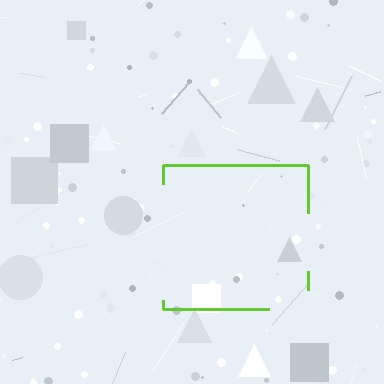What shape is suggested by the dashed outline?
The dashed outline suggests a square.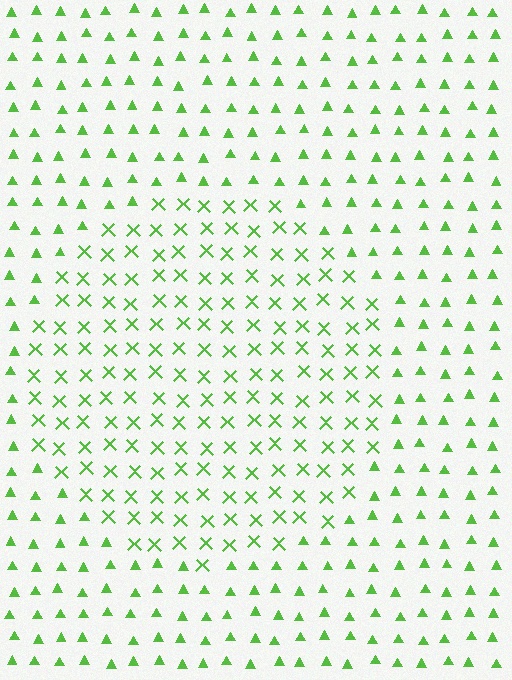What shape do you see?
I see a circle.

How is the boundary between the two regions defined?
The boundary is defined by a change in element shape: X marks inside vs. triangles outside. All elements share the same color and spacing.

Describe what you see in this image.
The image is filled with small lime elements arranged in a uniform grid. A circle-shaped region contains X marks, while the surrounding area contains triangles. The boundary is defined purely by the change in element shape.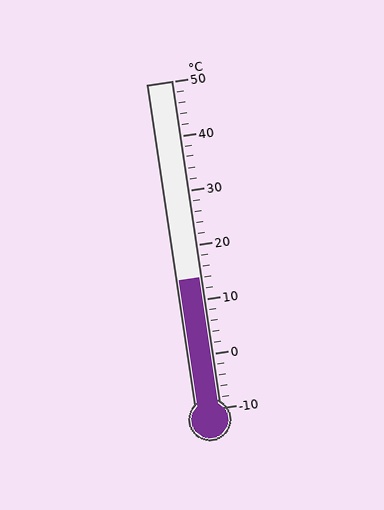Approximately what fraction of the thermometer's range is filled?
The thermometer is filled to approximately 40% of its range.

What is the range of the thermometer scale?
The thermometer scale ranges from -10°C to 50°C.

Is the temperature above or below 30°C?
The temperature is below 30°C.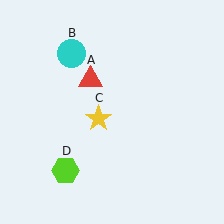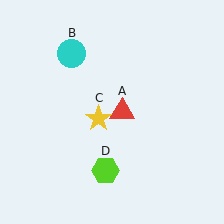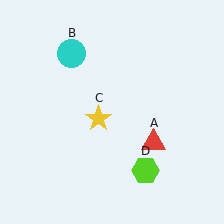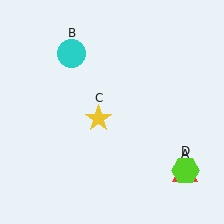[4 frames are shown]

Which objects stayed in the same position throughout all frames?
Cyan circle (object B) and yellow star (object C) remained stationary.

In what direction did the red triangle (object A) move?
The red triangle (object A) moved down and to the right.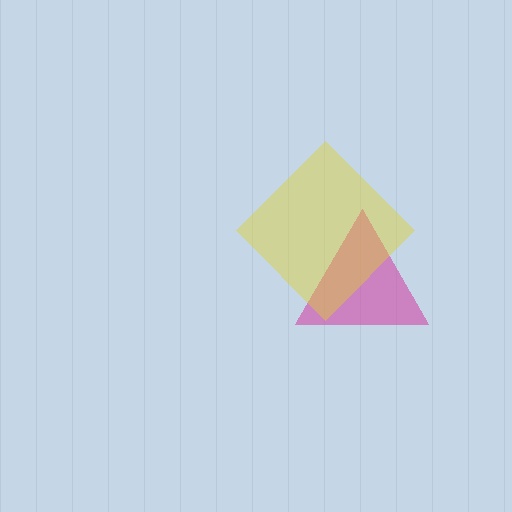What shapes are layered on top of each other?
The layered shapes are: a magenta triangle, a yellow diamond.